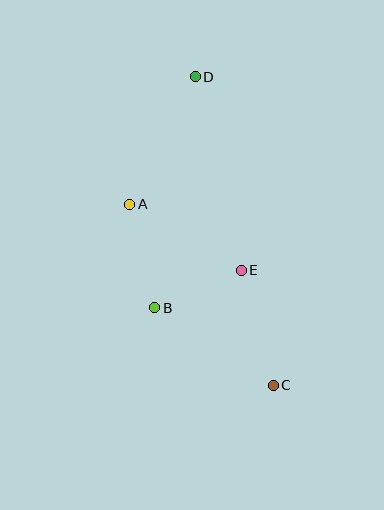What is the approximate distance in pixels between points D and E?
The distance between D and E is approximately 199 pixels.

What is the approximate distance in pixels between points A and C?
The distance between A and C is approximately 231 pixels.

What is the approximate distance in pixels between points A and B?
The distance between A and B is approximately 107 pixels.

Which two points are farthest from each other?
Points C and D are farthest from each other.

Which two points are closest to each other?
Points B and E are closest to each other.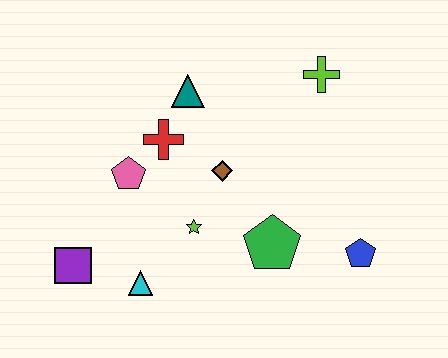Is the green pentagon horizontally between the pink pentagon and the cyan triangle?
No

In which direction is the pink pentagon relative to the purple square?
The pink pentagon is above the purple square.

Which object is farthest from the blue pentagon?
The purple square is farthest from the blue pentagon.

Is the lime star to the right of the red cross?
Yes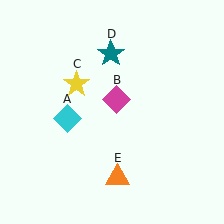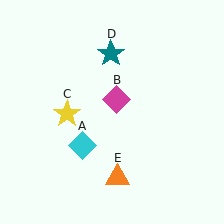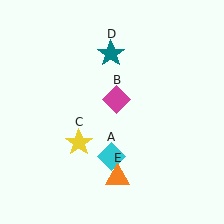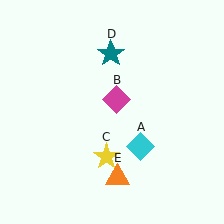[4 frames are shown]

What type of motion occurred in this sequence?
The cyan diamond (object A), yellow star (object C) rotated counterclockwise around the center of the scene.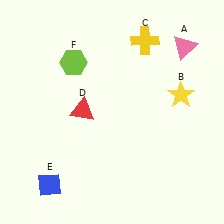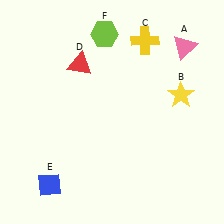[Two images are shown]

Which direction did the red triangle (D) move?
The red triangle (D) moved up.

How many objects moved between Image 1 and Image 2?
2 objects moved between the two images.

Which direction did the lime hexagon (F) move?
The lime hexagon (F) moved right.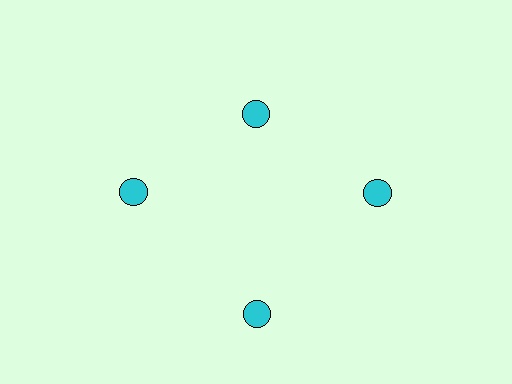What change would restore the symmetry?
The symmetry would be restored by moving it outward, back onto the ring so that all 4 circles sit at equal angles and equal distance from the center.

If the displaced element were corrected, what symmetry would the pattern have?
It would have 4-fold rotational symmetry — the pattern would map onto itself every 90 degrees.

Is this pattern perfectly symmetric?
No. The 4 cyan circles are arranged in a ring, but one element near the 12 o'clock position is pulled inward toward the center, breaking the 4-fold rotational symmetry.